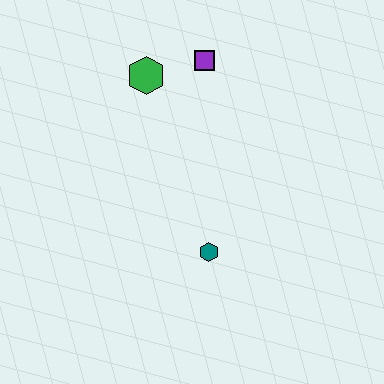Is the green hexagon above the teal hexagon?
Yes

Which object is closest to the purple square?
The green hexagon is closest to the purple square.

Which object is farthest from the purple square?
The teal hexagon is farthest from the purple square.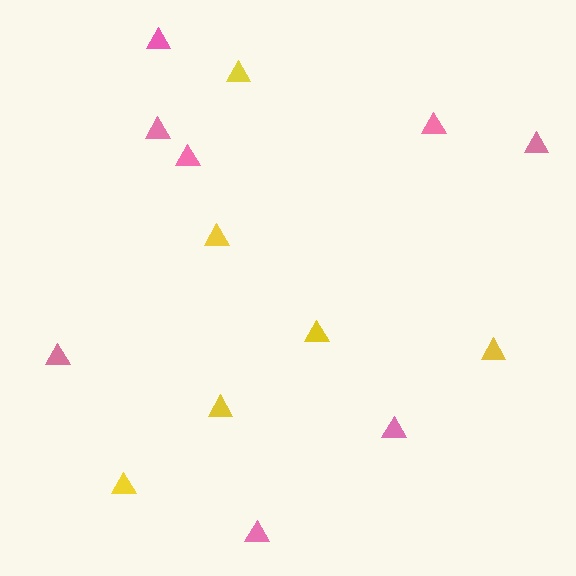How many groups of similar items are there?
There are 2 groups: one group of yellow triangles (6) and one group of pink triangles (8).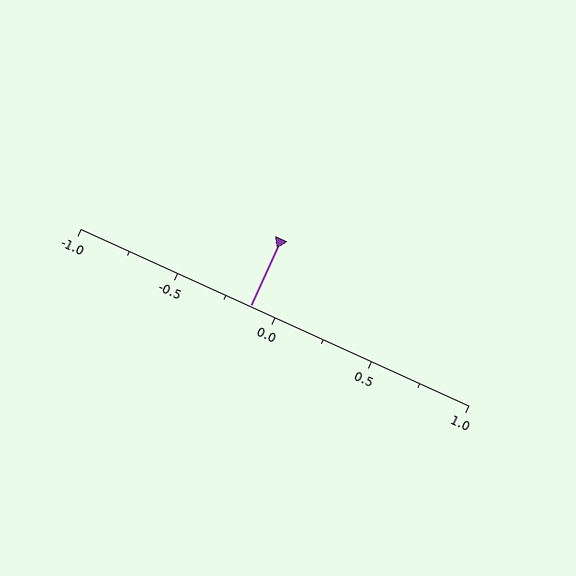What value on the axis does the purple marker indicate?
The marker indicates approximately -0.12.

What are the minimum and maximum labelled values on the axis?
The axis runs from -1.0 to 1.0.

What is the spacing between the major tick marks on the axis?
The major ticks are spaced 0.5 apart.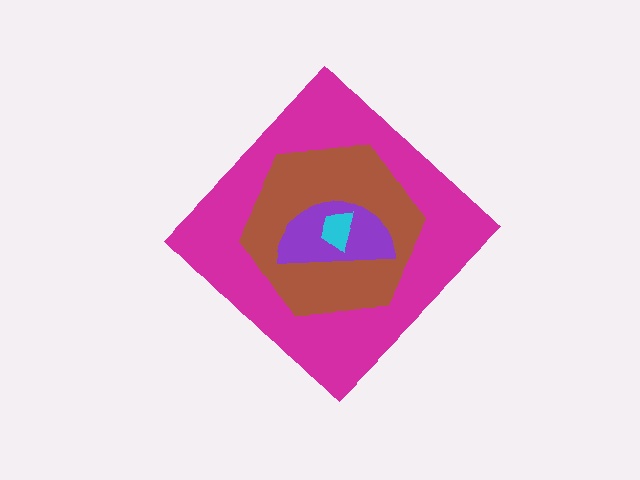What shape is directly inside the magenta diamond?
The brown hexagon.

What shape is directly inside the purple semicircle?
The cyan trapezoid.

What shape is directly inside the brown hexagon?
The purple semicircle.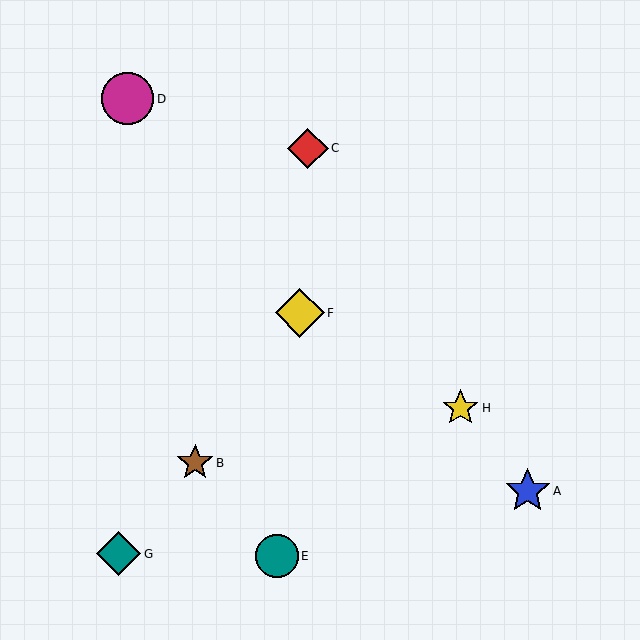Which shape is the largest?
The magenta circle (labeled D) is the largest.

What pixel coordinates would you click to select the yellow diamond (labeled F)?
Click at (300, 313) to select the yellow diamond F.